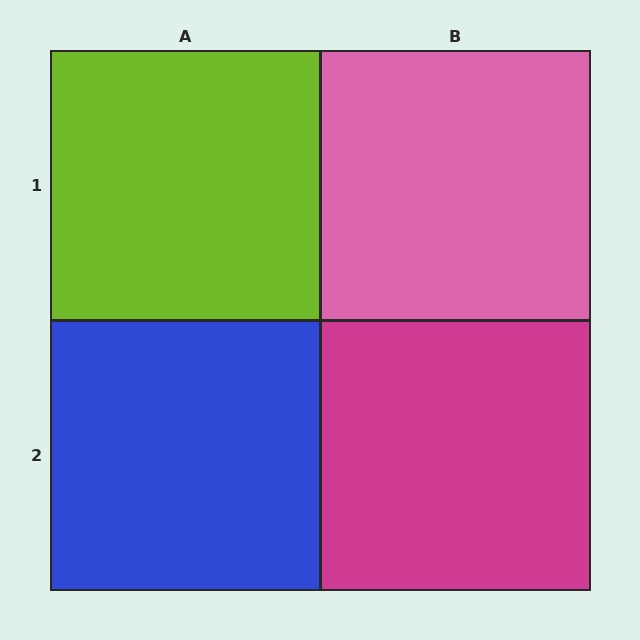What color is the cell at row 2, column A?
Blue.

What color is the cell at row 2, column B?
Magenta.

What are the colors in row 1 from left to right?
Lime, pink.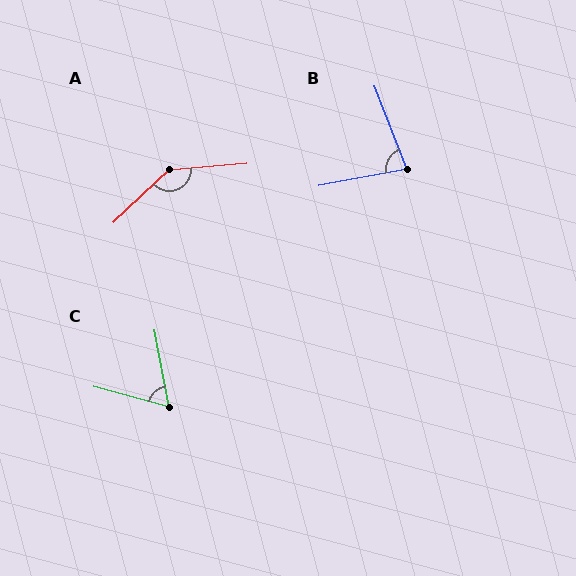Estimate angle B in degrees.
Approximately 79 degrees.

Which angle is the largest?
A, at approximately 141 degrees.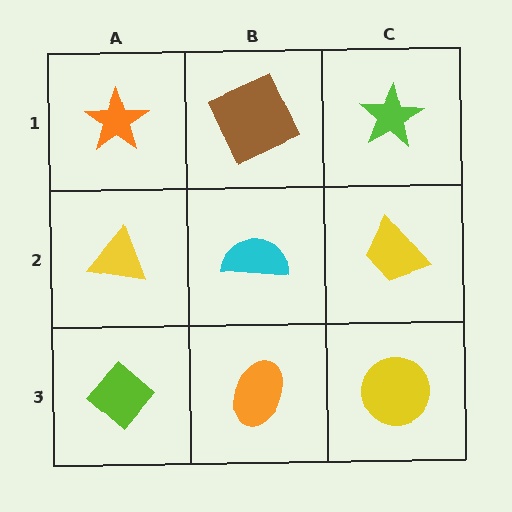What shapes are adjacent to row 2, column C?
A lime star (row 1, column C), a yellow circle (row 3, column C), a cyan semicircle (row 2, column B).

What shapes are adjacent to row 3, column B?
A cyan semicircle (row 2, column B), a lime diamond (row 3, column A), a yellow circle (row 3, column C).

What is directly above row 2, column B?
A brown square.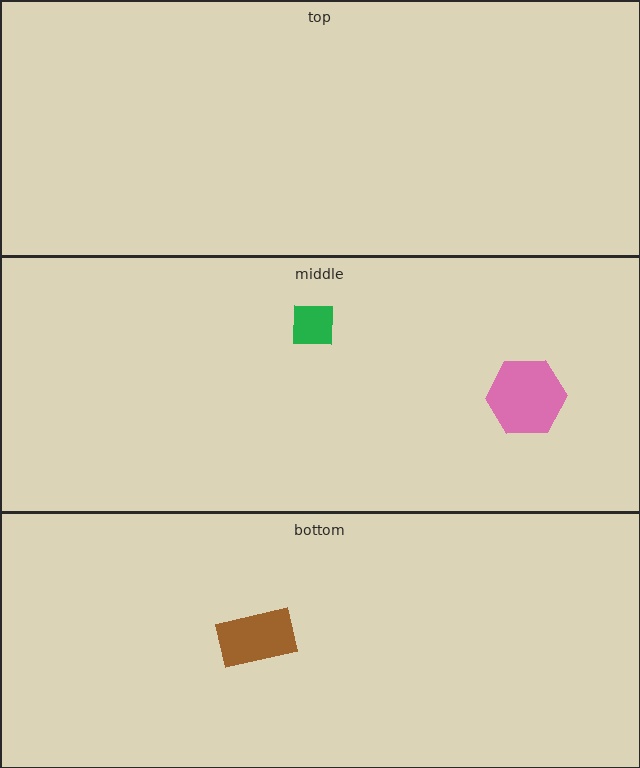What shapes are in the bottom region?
The brown rectangle.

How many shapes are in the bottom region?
1.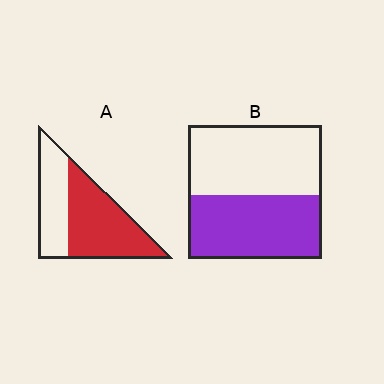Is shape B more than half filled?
Roughly half.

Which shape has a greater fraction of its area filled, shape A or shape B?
Shape A.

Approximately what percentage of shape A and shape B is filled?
A is approximately 60% and B is approximately 50%.